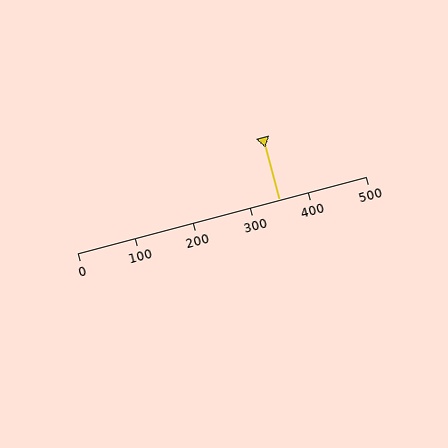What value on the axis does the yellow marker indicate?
The marker indicates approximately 350.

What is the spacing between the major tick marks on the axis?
The major ticks are spaced 100 apart.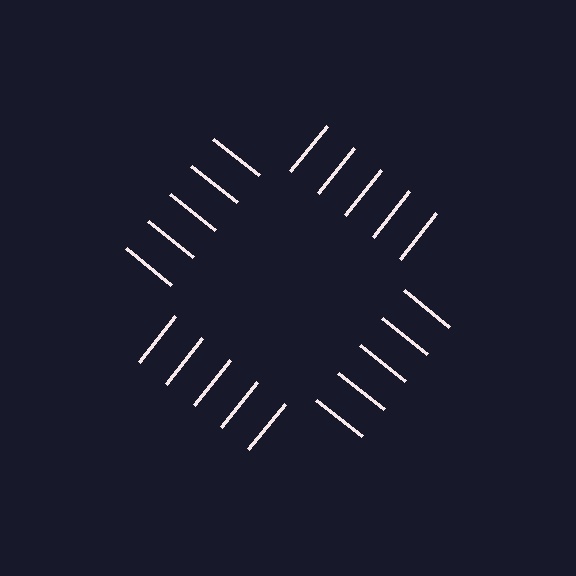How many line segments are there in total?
20 — 5 along each of the 4 edges.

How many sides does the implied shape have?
4 sides — the line-ends trace a square.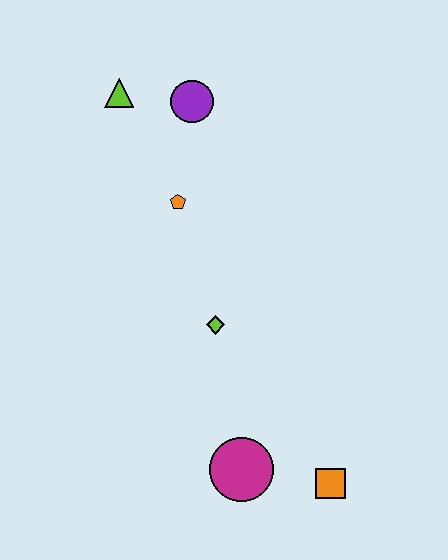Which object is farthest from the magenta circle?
The lime triangle is farthest from the magenta circle.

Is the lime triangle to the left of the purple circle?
Yes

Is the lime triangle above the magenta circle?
Yes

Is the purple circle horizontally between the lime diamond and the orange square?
No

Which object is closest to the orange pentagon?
The purple circle is closest to the orange pentagon.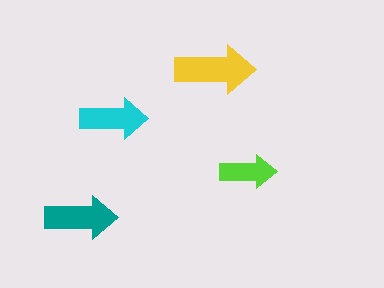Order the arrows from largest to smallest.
the yellow one, the teal one, the cyan one, the lime one.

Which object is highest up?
The yellow arrow is topmost.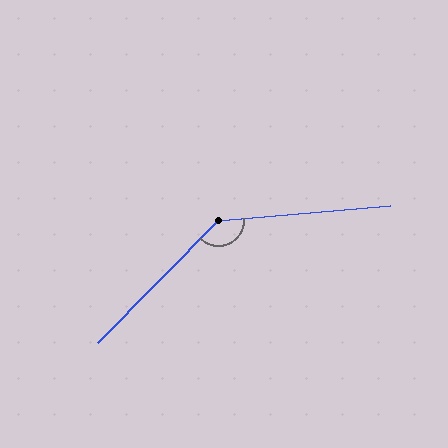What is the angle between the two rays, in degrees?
Approximately 139 degrees.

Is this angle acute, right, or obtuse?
It is obtuse.